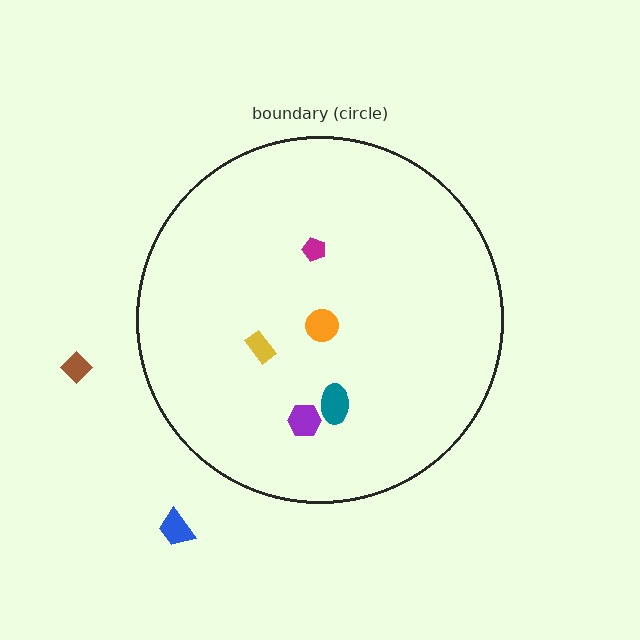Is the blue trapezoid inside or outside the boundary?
Outside.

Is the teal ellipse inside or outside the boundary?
Inside.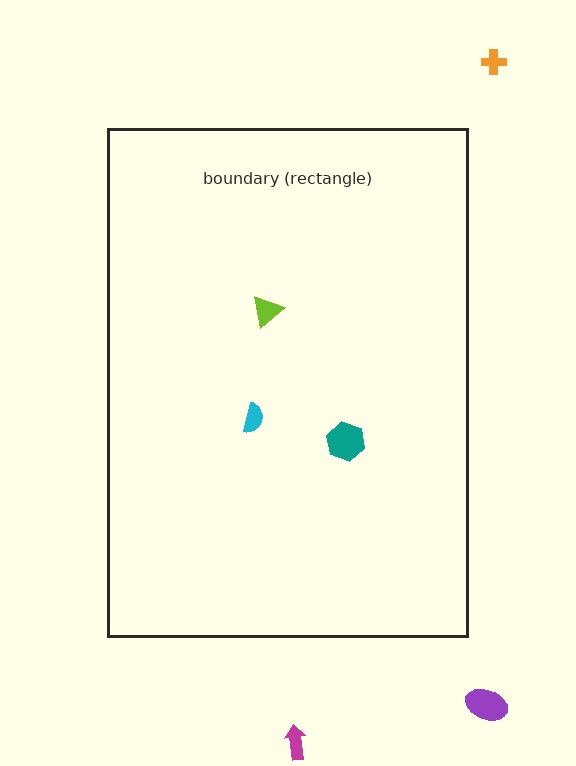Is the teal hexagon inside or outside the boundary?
Inside.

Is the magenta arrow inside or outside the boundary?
Outside.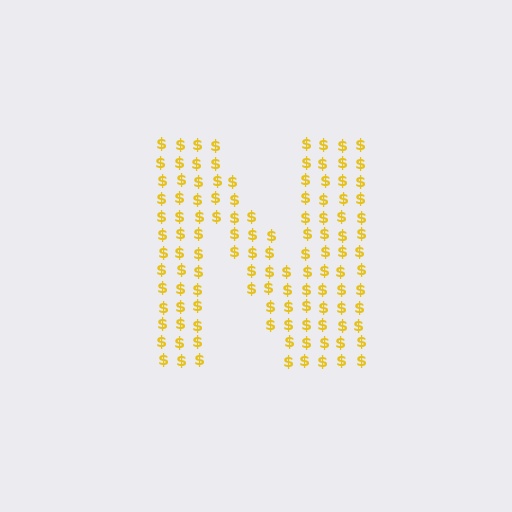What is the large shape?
The large shape is the letter N.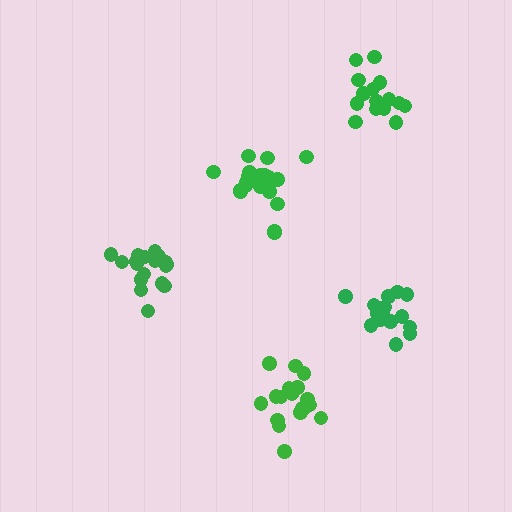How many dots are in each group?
Group 1: 20 dots, Group 2: 19 dots, Group 3: 18 dots, Group 4: 15 dots, Group 5: 16 dots (88 total).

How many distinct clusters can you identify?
There are 5 distinct clusters.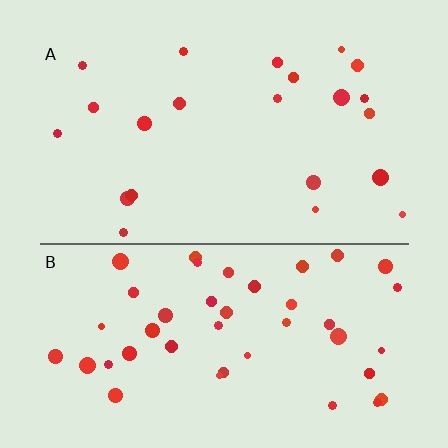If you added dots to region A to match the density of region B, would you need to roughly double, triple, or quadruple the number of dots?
Approximately double.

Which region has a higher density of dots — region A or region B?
B (the bottom).